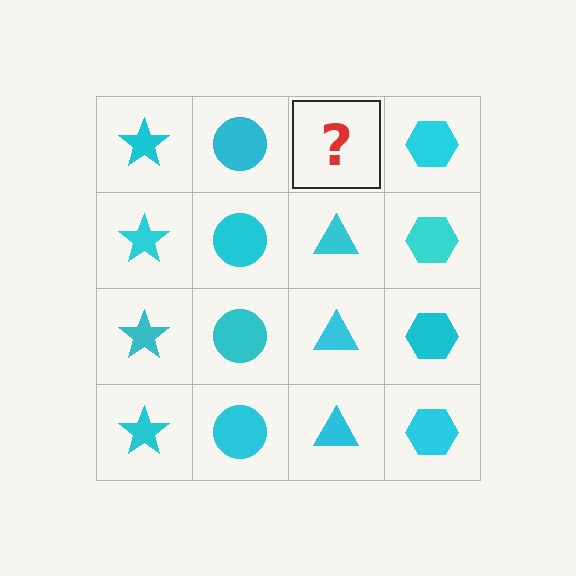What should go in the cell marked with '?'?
The missing cell should contain a cyan triangle.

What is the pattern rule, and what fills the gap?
The rule is that each column has a consistent shape. The gap should be filled with a cyan triangle.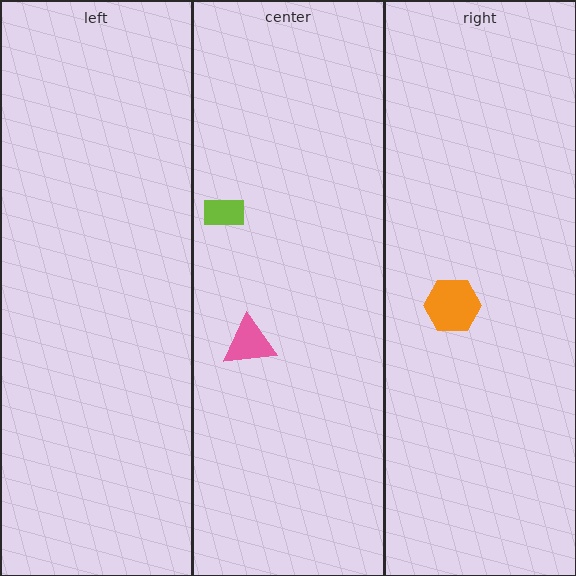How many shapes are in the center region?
2.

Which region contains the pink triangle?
The center region.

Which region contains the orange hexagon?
The right region.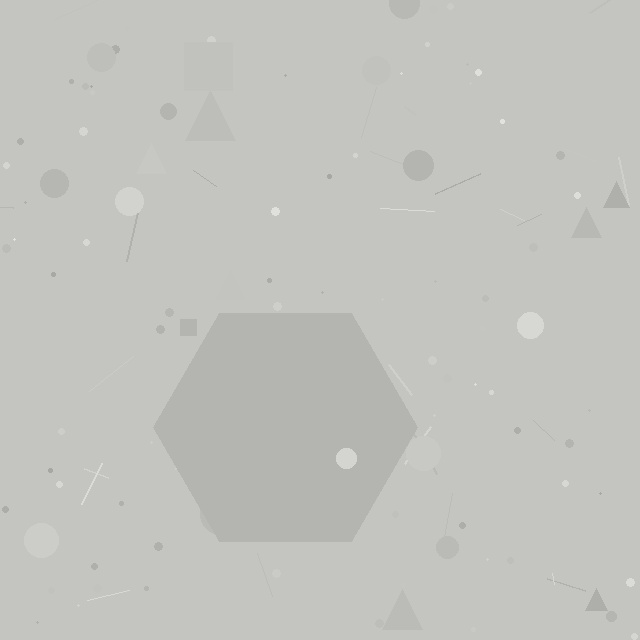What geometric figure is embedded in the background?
A hexagon is embedded in the background.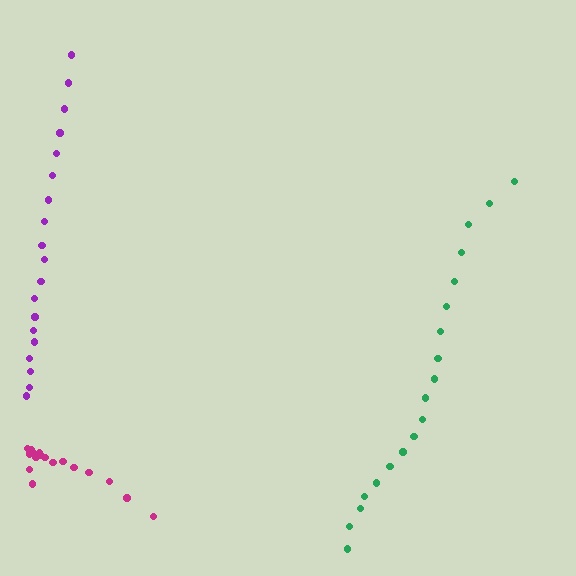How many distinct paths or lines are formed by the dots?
There are 3 distinct paths.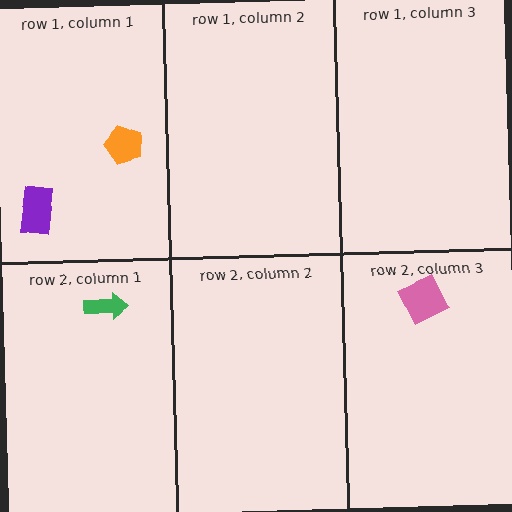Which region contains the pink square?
The row 2, column 3 region.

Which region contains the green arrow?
The row 2, column 1 region.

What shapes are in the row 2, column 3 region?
The pink square.